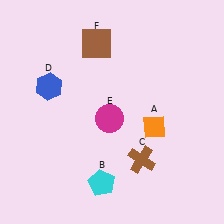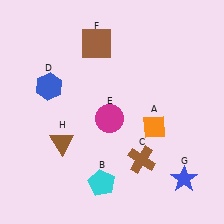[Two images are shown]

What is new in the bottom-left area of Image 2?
A brown triangle (H) was added in the bottom-left area of Image 2.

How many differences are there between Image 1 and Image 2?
There are 2 differences between the two images.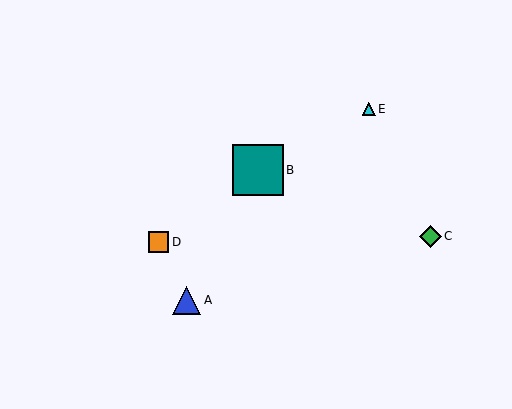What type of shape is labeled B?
Shape B is a teal square.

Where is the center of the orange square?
The center of the orange square is at (159, 242).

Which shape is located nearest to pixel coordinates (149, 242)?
The orange square (labeled D) at (159, 242) is nearest to that location.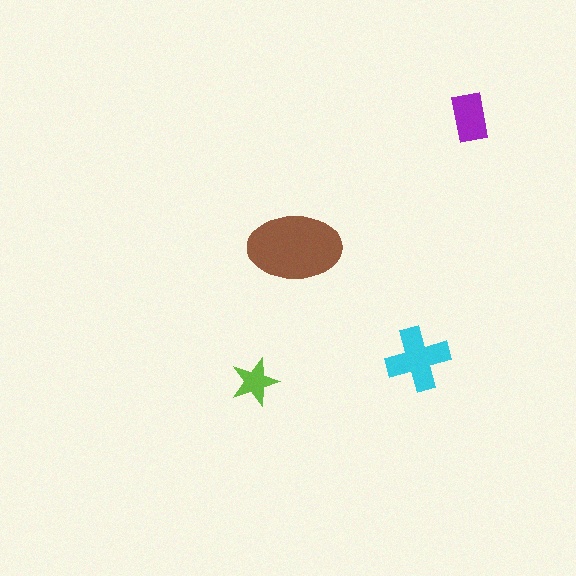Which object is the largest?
The brown ellipse.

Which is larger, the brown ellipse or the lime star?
The brown ellipse.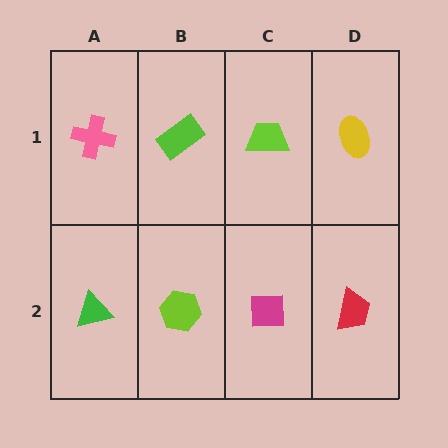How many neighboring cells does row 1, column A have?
2.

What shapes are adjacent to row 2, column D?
A yellow ellipse (row 1, column D), a magenta square (row 2, column C).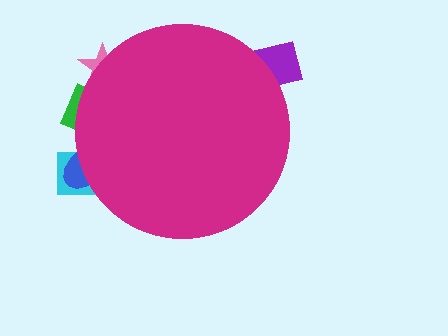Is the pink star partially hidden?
Yes, the pink star is partially hidden behind the magenta circle.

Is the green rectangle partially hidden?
Yes, the green rectangle is partially hidden behind the magenta circle.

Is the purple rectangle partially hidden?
Yes, the purple rectangle is partially hidden behind the magenta circle.